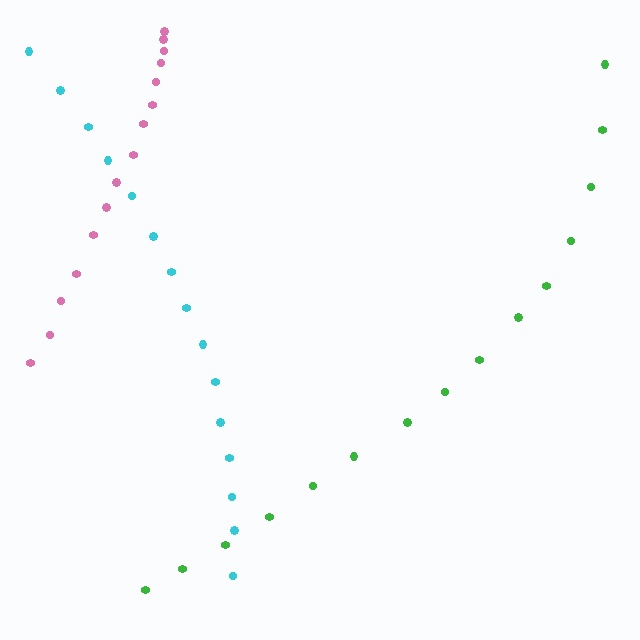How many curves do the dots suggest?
There are 3 distinct paths.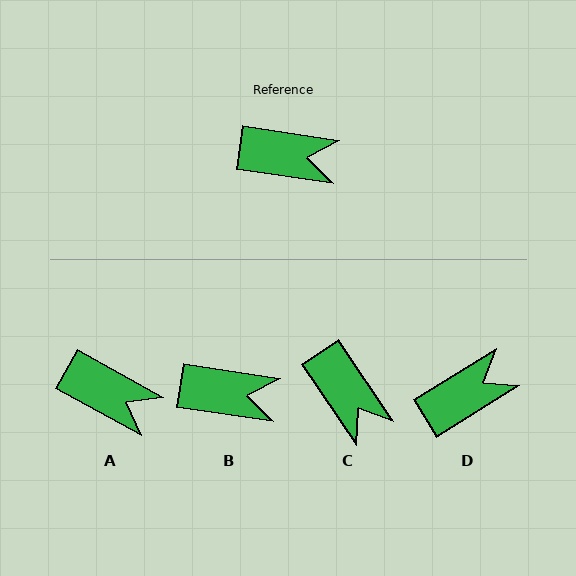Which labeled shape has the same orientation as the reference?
B.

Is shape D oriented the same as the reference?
No, it is off by about 40 degrees.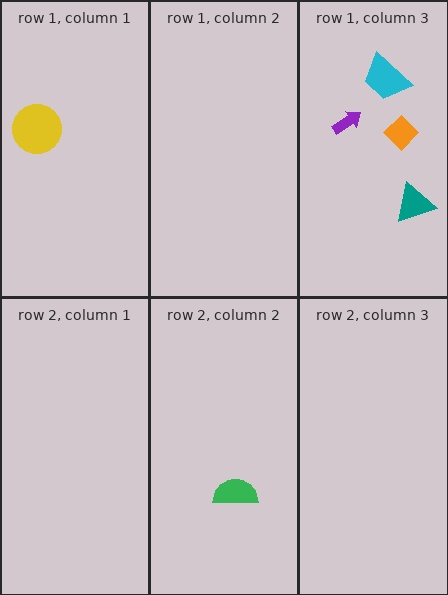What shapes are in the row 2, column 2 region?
The green semicircle.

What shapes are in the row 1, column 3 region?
The orange diamond, the teal triangle, the cyan trapezoid, the purple arrow.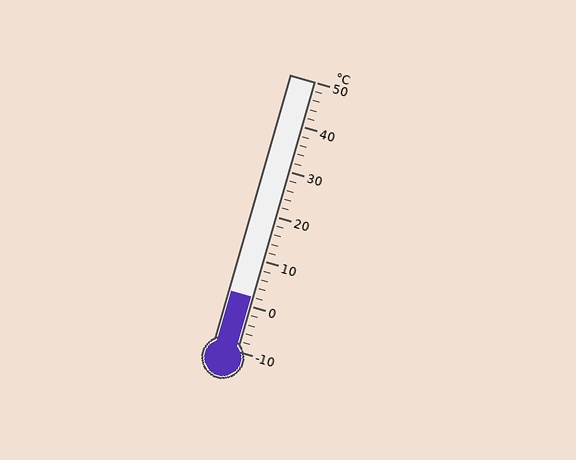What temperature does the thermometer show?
The thermometer shows approximately 2°C.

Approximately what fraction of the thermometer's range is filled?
The thermometer is filled to approximately 20% of its range.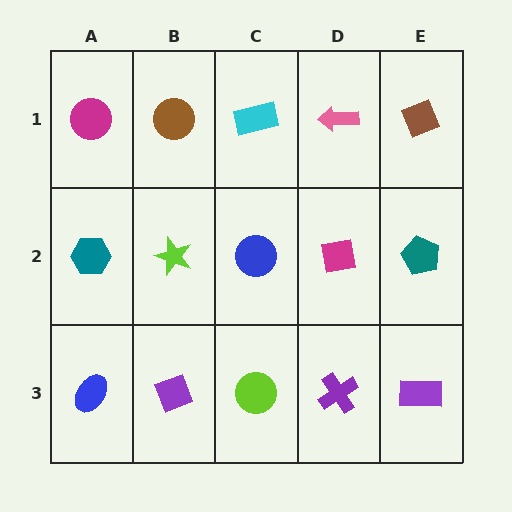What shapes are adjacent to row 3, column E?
A teal pentagon (row 2, column E), a purple cross (row 3, column D).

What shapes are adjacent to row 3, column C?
A blue circle (row 2, column C), a purple diamond (row 3, column B), a purple cross (row 3, column D).